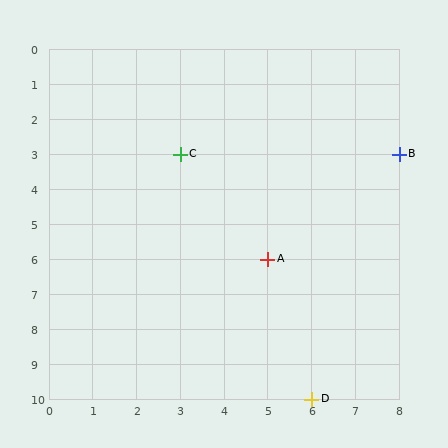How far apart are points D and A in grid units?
Points D and A are 1 column and 4 rows apart (about 4.1 grid units diagonally).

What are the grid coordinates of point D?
Point D is at grid coordinates (6, 10).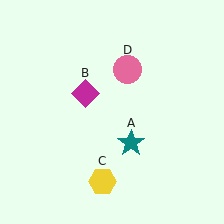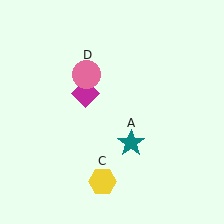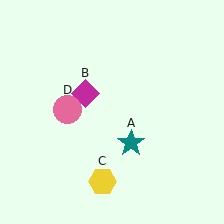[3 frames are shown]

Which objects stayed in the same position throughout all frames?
Teal star (object A) and magenta diamond (object B) and yellow hexagon (object C) remained stationary.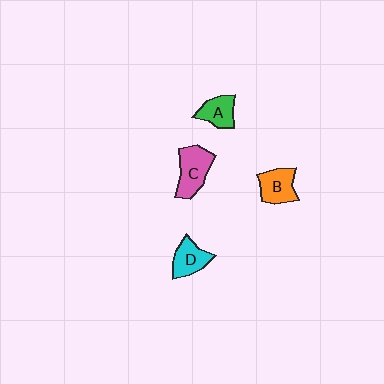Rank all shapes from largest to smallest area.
From largest to smallest: C (pink), B (orange), D (cyan), A (green).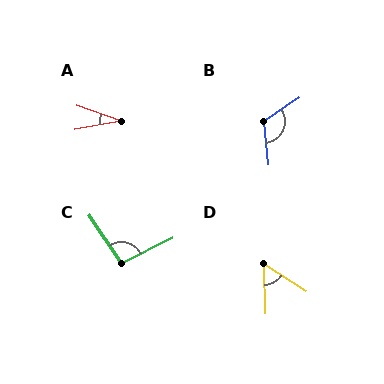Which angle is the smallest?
A, at approximately 29 degrees.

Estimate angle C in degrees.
Approximately 97 degrees.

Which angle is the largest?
B, at approximately 118 degrees.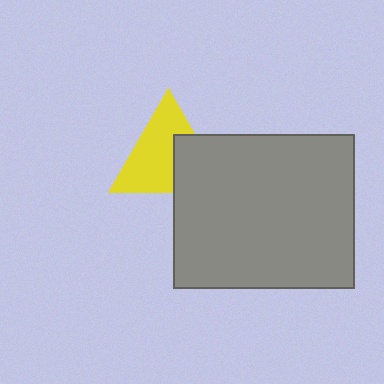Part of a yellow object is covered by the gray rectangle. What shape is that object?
It is a triangle.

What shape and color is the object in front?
The object in front is a gray rectangle.